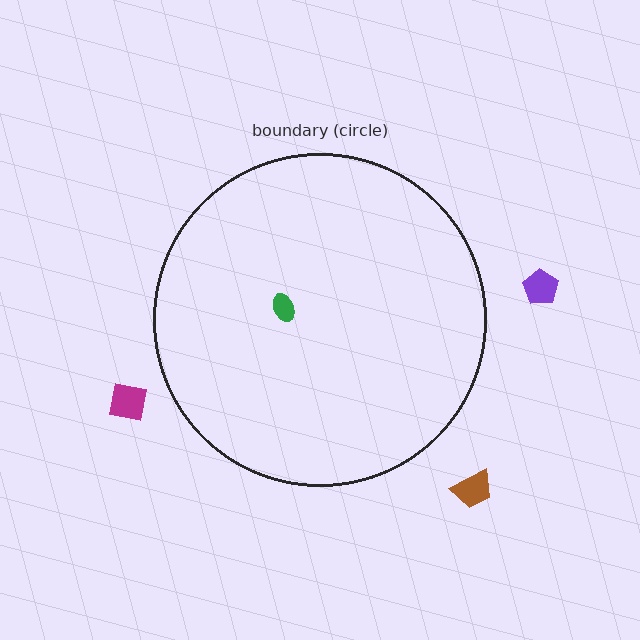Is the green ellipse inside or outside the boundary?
Inside.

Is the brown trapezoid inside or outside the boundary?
Outside.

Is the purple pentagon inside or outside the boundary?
Outside.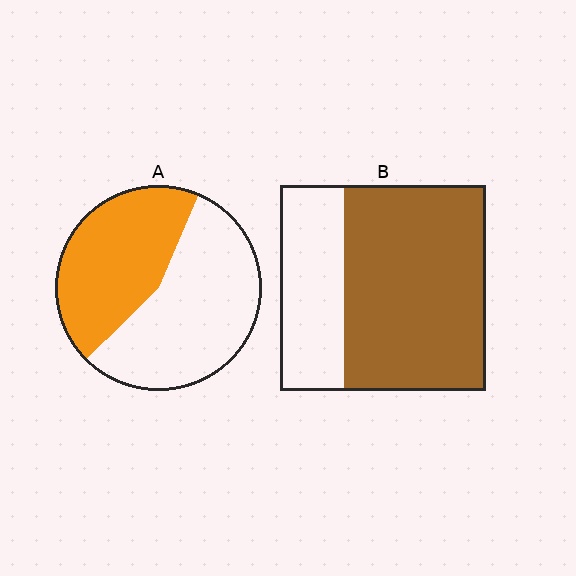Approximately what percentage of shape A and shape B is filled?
A is approximately 45% and B is approximately 70%.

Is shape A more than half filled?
No.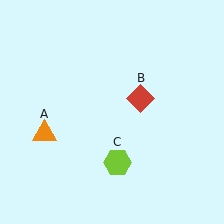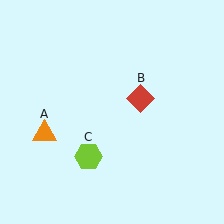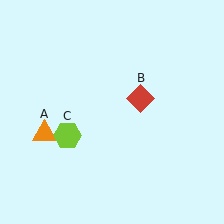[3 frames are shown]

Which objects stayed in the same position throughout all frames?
Orange triangle (object A) and red diamond (object B) remained stationary.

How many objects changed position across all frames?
1 object changed position: lime hexagon (object C).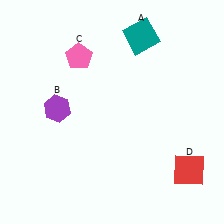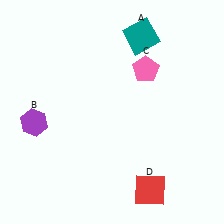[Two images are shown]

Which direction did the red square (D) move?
The red square (D) moved left.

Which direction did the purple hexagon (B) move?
The purple hexagon (B) moved left.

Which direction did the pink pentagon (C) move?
The pink pentagon (C) moved right.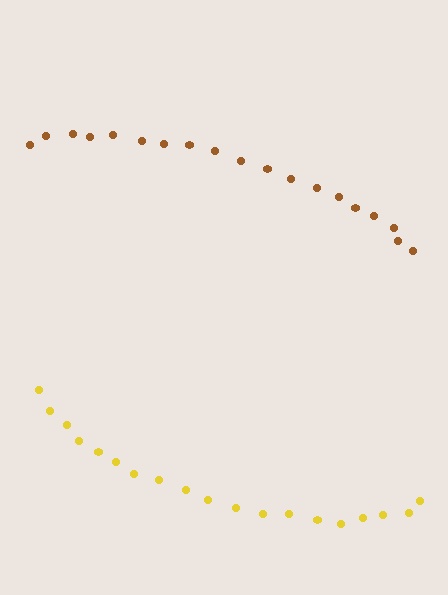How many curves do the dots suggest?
There are 2 distinct paths.